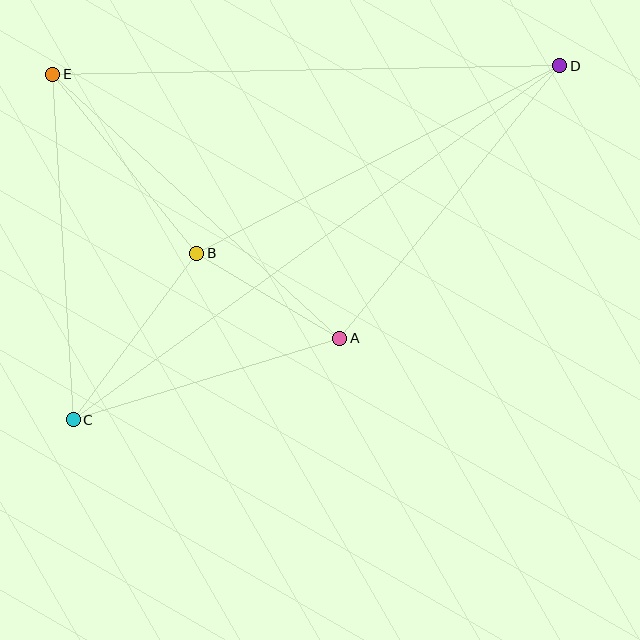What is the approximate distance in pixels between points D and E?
The distance between D and E is approximately 507 pixels.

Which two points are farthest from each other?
Points C and D are farthest from each other.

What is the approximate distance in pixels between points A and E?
The distance between A and E is approximately 390 pixels.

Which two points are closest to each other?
Points A and B are closest to each other.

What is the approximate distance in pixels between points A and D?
The distance between A and D is approximately 350 pixels.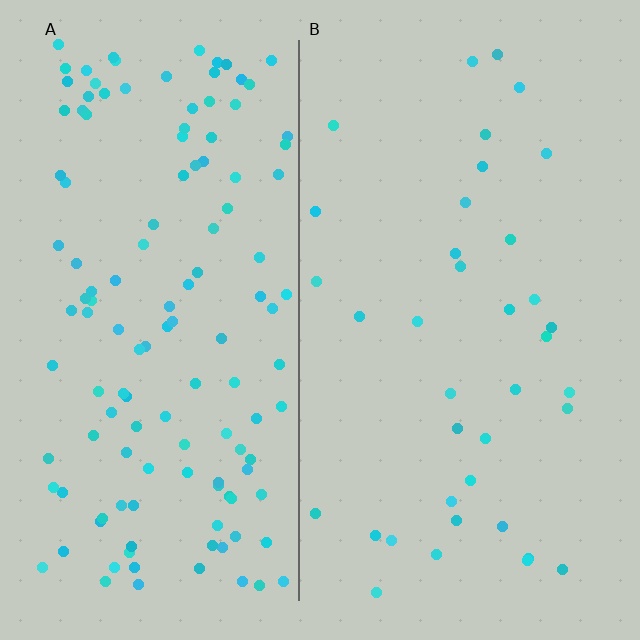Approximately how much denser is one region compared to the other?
Approximately 3.5× — region A over region B.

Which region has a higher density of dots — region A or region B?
A (the left).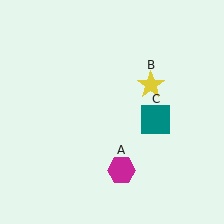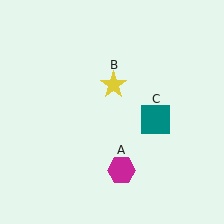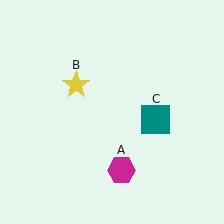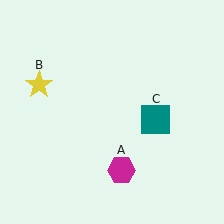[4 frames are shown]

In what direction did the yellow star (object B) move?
The yellow star (object B) moved left.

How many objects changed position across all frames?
1 object changed position: yellow star (object B).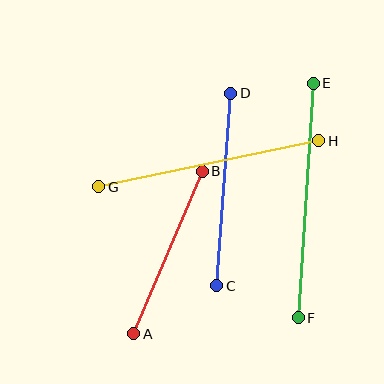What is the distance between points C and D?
The distance is approximately 193 pixels.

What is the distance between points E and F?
The distance is approximately 235 pixels.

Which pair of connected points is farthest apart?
Points E and F are farthest apart.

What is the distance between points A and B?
The distance is approximately 176 pixels.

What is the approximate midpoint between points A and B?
The midpoint is at approximately (168, 253) pixels.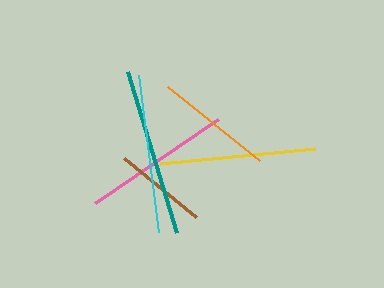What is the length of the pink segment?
The pink segment is approximately 149 pixels long.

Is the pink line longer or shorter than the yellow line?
The yellow line is longer than the pink line.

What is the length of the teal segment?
The teal segment is approximately 168 pixels long.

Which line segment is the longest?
The teal line is the longest at approximately 168 pixels.